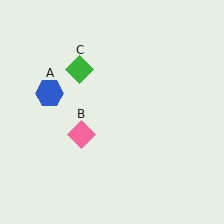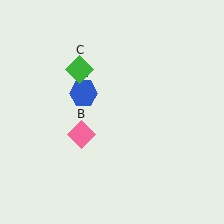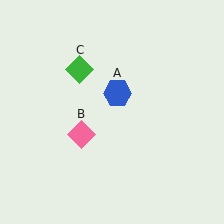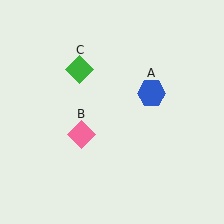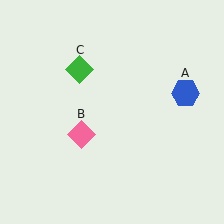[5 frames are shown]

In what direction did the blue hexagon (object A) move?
The blue hexagon (object A) moved right.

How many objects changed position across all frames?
1 object changed position: blue hexagon (object A).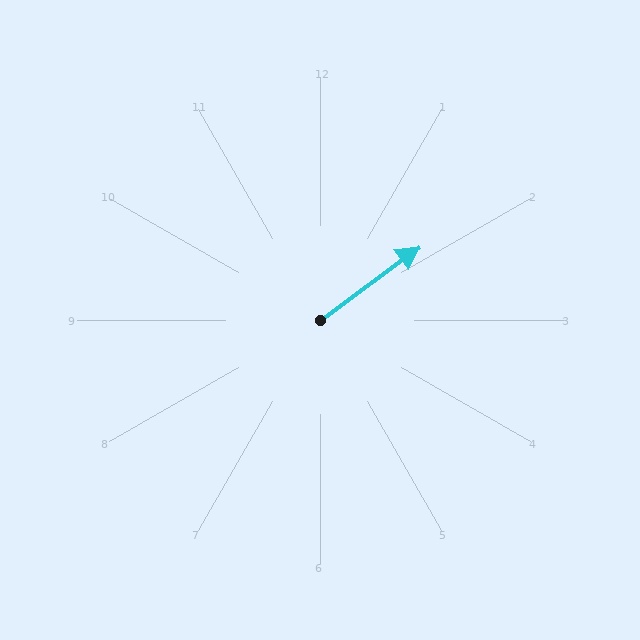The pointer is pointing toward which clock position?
Roughly 2 o'clock.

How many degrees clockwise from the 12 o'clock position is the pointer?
Approximately 53 degrees.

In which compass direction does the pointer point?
Northeast.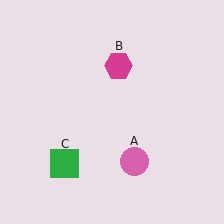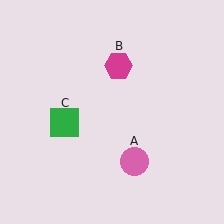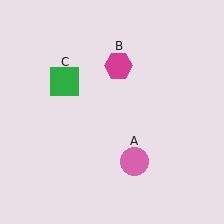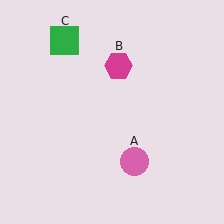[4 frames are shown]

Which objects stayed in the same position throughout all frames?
Pink circle (object A) and magenta hexagon (object B) remained stationary.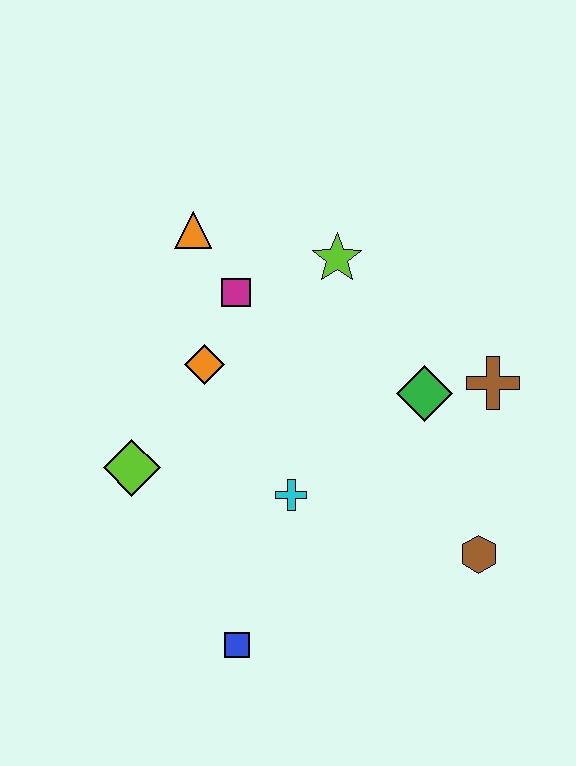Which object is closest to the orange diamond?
The magenta square is closest to the orange diamond.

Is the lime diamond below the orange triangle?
Yes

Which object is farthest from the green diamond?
The blue square is farthest from the green diamond.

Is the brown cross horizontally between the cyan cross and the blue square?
No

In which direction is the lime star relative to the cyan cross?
The lime star is above the cyan cross.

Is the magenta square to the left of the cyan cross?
Yes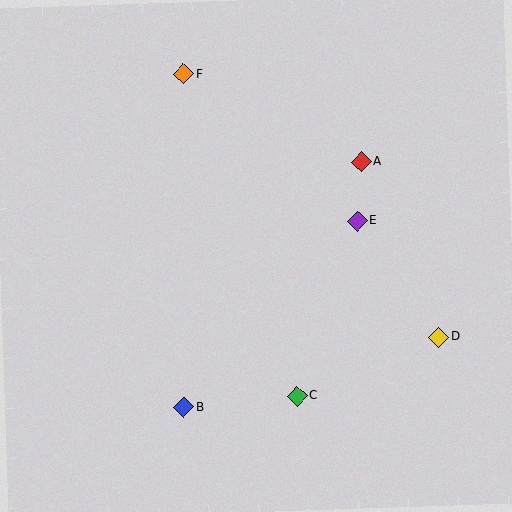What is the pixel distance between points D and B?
The distance between D and B is 264 pixels.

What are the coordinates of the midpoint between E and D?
The midpoint between E and D is at (398, 279).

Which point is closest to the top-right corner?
Point A is closest to the top-right corner.